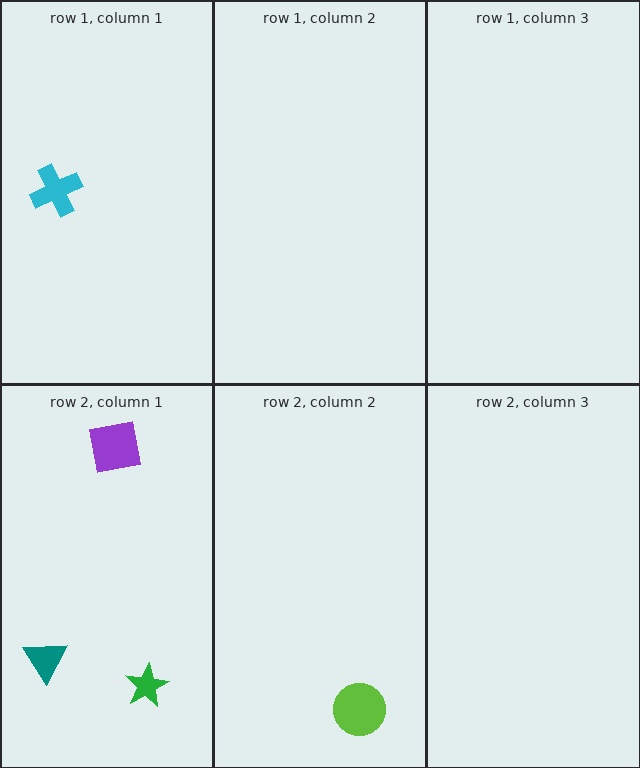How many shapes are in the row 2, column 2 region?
1.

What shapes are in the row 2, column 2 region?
The lime circle.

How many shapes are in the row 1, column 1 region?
1.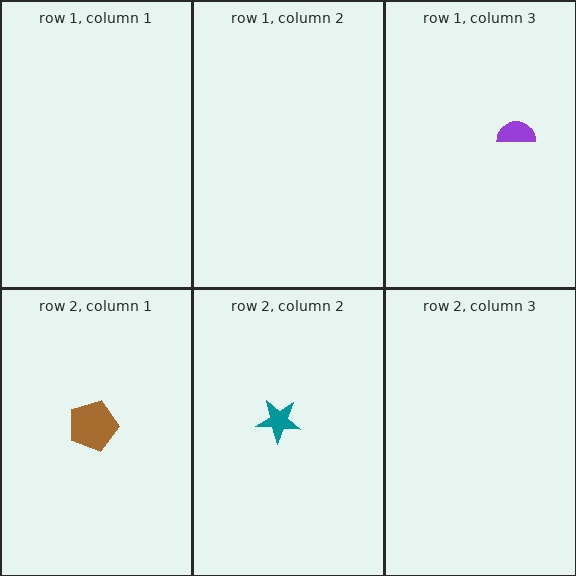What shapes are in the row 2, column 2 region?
The teal star.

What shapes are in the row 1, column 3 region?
The purple semicircle.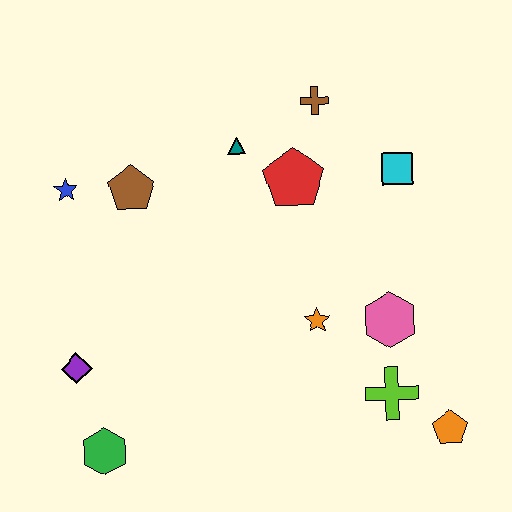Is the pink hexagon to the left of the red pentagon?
No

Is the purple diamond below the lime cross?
No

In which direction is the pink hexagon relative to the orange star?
The pink hexagon is to the right of the orange star.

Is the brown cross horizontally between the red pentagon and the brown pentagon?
No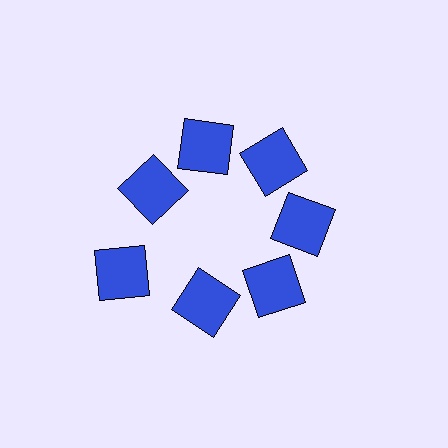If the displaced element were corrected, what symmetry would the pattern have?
It would have 7-fold rotational symmetry — the pattern would map onto itself every 51 degrees.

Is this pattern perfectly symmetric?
No. The 7 blue squares are arranged in a ring, but one element near the 8 o'clock position is pushed outward from the center, breaking the 7-fold rotational symmetry.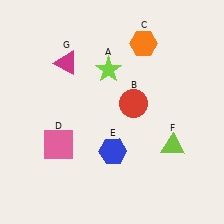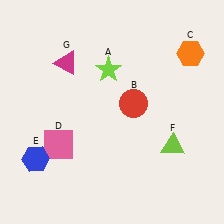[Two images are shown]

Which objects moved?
The objects that moved are: the orange hexagon (C), the blue hexagon (E).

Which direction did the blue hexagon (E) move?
The blue hexagon (E) moved left.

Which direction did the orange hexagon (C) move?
The orange hexagon (C) moved right.